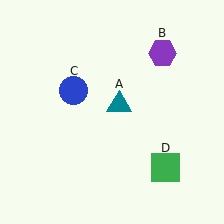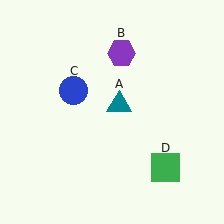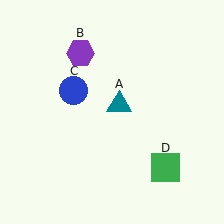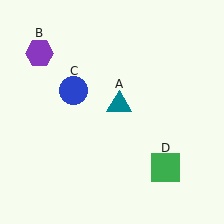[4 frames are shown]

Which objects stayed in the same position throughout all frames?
Teal triangle (object A) and blue circle (object C) and green square (object D) remained stationary.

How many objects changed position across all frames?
1 object changed position: purple hexagon (object B).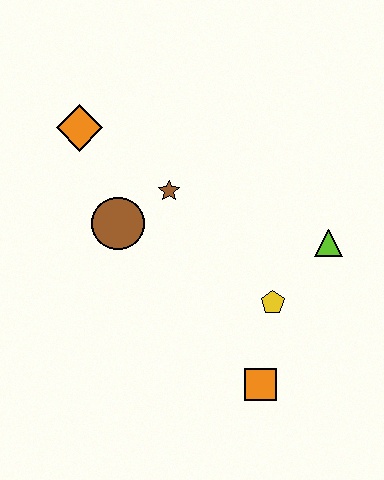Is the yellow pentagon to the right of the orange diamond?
Yes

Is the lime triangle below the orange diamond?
Yes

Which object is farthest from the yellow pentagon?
The orange diamond is farthest from the yellow pentagon.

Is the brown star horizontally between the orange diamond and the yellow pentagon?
Yes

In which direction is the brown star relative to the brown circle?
The brown star is to the right of the brown circle.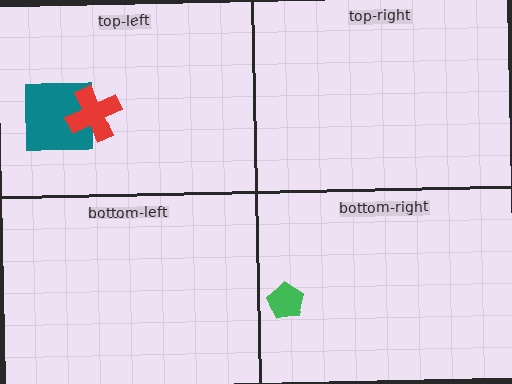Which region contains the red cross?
The top-left region.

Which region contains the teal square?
The top-left region.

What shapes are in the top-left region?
The teal square, the red cross.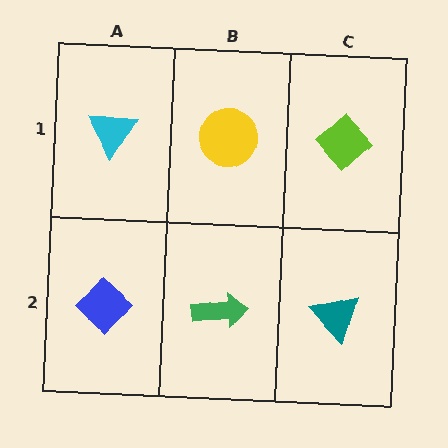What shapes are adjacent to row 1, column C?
A teal triangle (row 2, column C), a yellow circle (row 1, column B).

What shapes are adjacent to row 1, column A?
A blue diamond (row 2, column A), a yellow circle (row 1, column B).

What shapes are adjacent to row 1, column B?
A green arrow (row 2, column B), a cyan triangle (row 1, column A), a lime diamond (row 1, column C).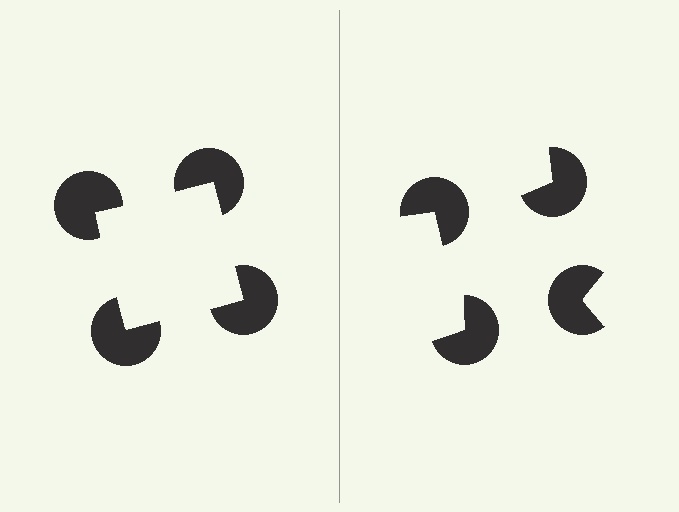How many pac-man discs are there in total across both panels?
8 — 4 on each side.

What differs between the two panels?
The pac-man discs are positioned identically on both sides; only the wedge orientations differ. On the left they align to a square; on the right they are misaligned.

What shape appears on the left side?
An illusory square.